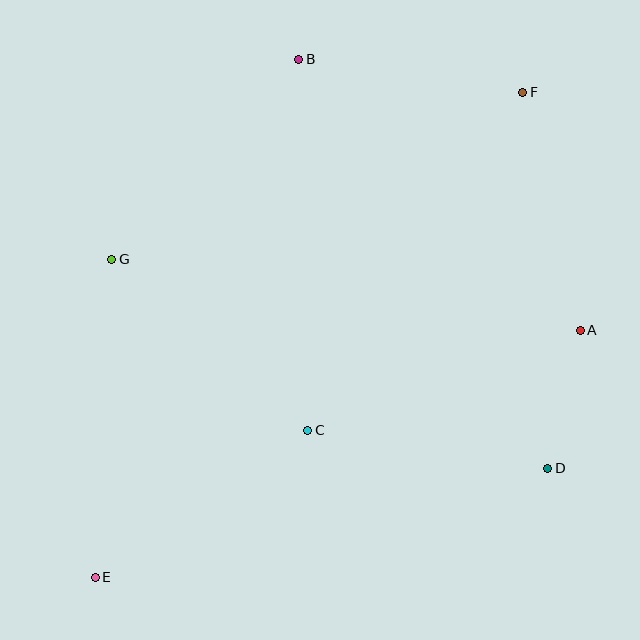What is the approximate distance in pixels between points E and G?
The distance between E and G is approximately 318 pixels.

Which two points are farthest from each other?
Points E and F are farthest from each other.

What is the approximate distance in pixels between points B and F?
The distance between B and F is approximately 226 pixels.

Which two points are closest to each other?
Points A and D are closest to each other.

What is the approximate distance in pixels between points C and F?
The distance between C and F is approximately 401 pixels.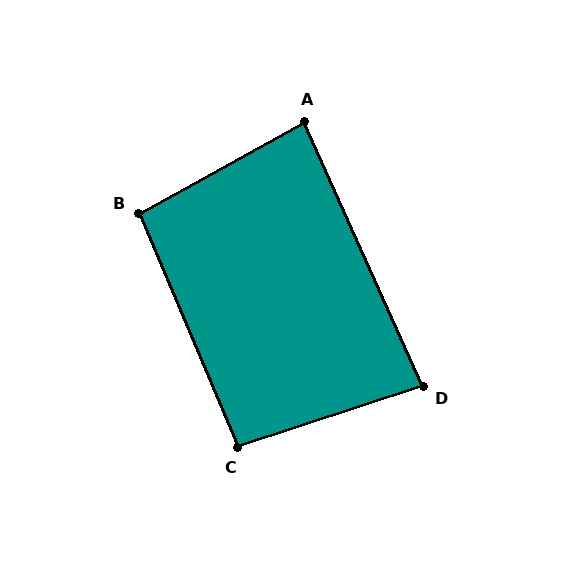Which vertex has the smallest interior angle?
D, at approximately 84 degrees.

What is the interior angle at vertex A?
Approximately 85 degrees (approximately right).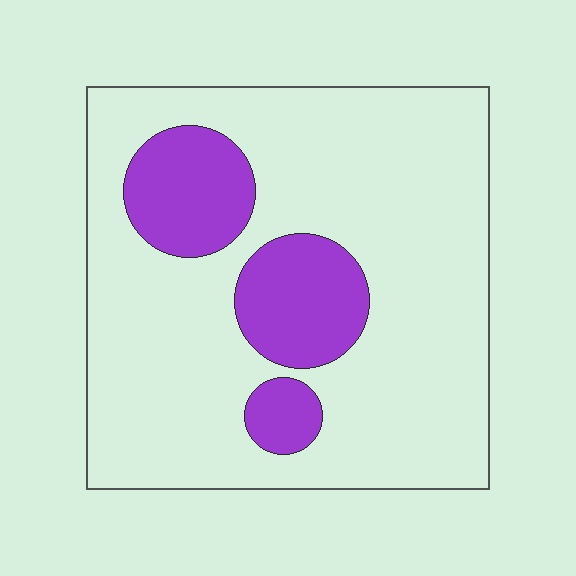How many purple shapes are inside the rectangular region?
3.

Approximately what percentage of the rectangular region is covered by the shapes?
Approximately 20%.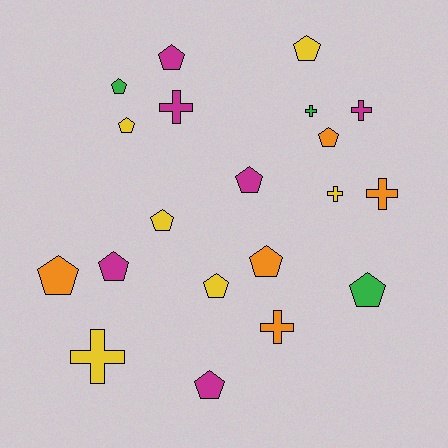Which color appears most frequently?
Yellow, with 6 objects.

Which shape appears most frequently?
Pentagon, with 13 objects.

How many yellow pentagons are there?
There are 4 yellow pentagons.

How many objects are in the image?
There are 20 objects.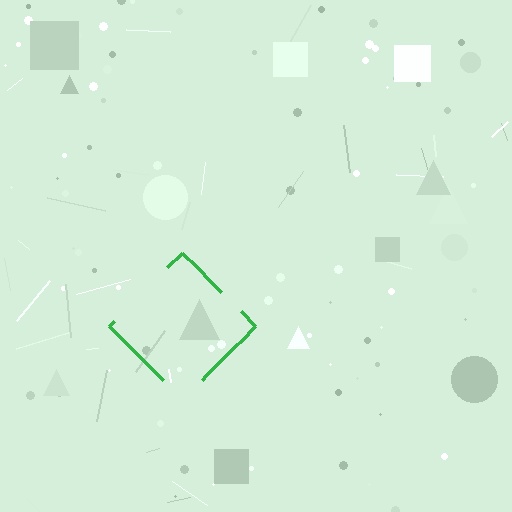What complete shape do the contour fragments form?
The contour fragments form a diamond.